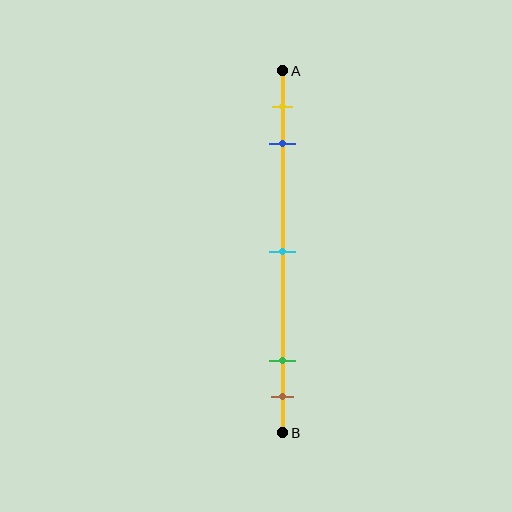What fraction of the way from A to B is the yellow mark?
The yellow mark is approximately 10% (0.1) of the way from A to B.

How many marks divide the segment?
There are 5 marks dividing the segment.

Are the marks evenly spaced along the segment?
No, the marks are not evenly spaced.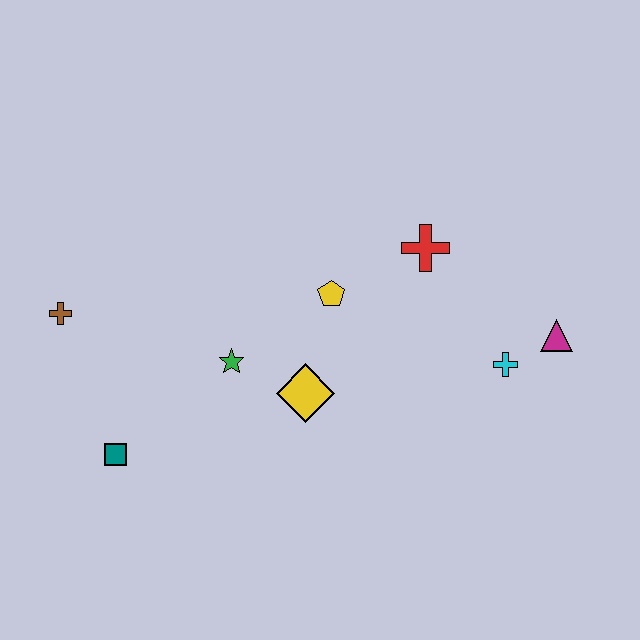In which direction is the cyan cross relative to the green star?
The cyan cross is to the right of the green star.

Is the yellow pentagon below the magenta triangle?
No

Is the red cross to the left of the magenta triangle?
Yes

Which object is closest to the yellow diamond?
The green star is closest to the yellow diamond.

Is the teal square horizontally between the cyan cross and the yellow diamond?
No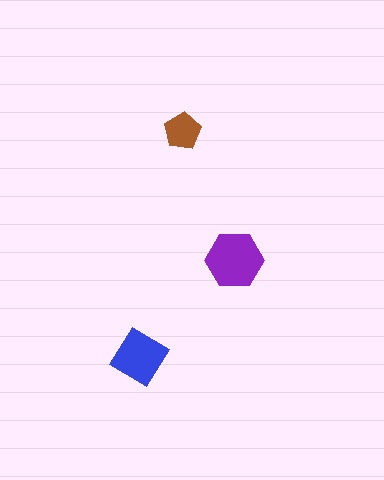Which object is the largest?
The purple hexagon.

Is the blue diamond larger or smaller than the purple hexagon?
Smaller.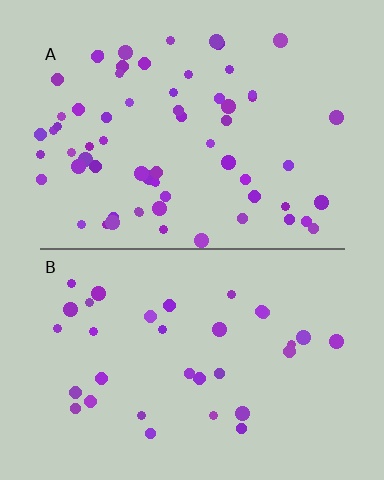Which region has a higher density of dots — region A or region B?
A (the top).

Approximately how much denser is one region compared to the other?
Approximately 2.0× — region A over region B.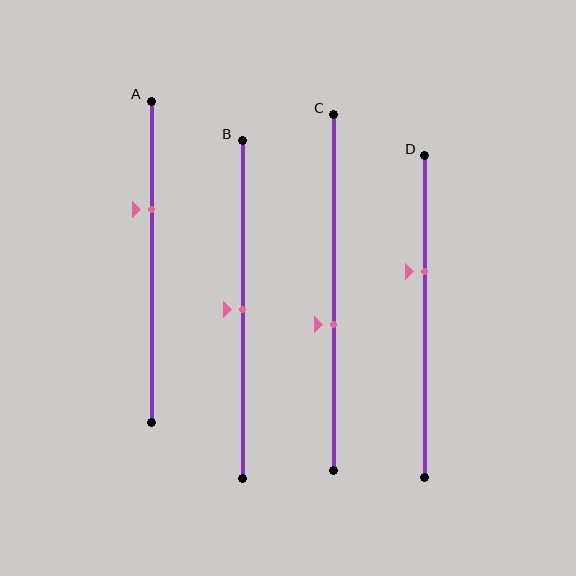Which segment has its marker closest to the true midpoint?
Segment B has its marker closest to the true midpoint.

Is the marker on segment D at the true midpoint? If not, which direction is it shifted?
No, the marker on segment D is shifted upward by about 14% of the segment length.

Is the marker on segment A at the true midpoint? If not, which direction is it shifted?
No, the marker on segment A is shifted upward by about 16% of the segment length.